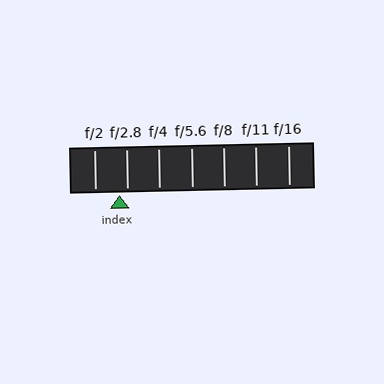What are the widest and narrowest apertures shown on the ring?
The widest aperture shown is f/2 and the narrowest is f/16.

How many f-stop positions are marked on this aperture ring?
There are 7 f-stop positions marked.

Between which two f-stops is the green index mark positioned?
The index mark is between f/2 and f/2.8.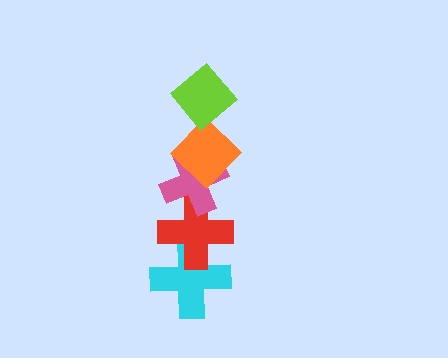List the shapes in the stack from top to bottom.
From top to bottom: the lime diamond, the orange diamond, the pink cross, the red cross, the cyan cross.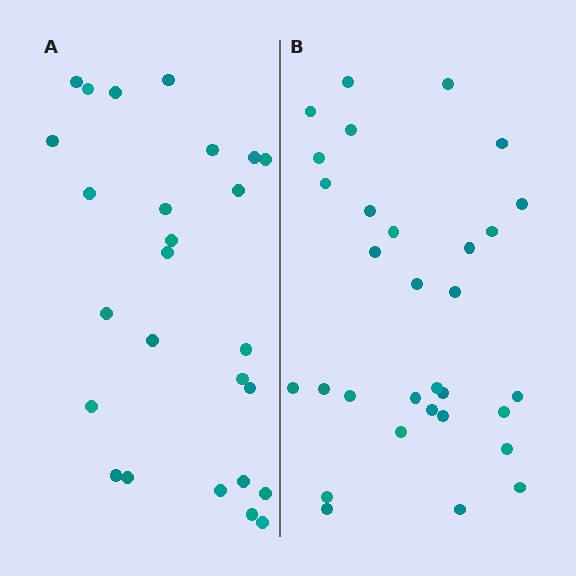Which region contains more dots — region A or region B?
Region B (the right region) has more dots.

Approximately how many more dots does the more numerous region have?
Region B has about 5 more dots than region A.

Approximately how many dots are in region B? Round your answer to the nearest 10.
About 30 dots. (The exact count is 31, which rounds to 30.)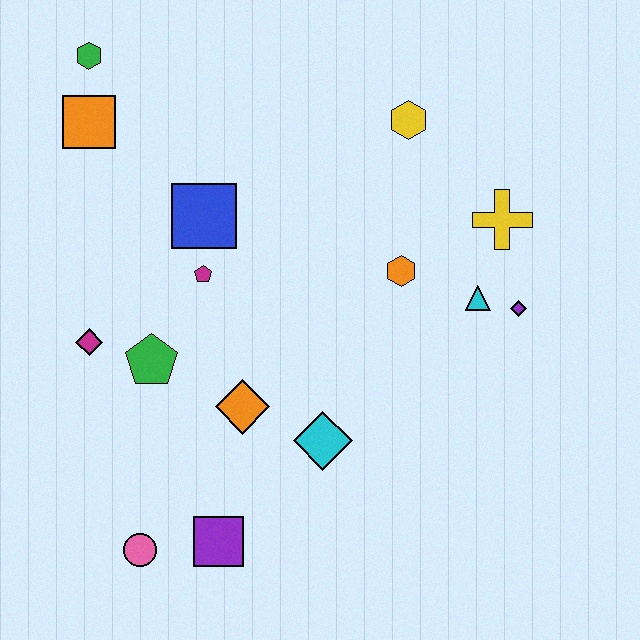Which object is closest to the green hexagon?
The orange square is closest to the green hexagon.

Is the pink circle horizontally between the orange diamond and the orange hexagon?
No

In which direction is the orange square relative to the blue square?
The orange square is to the left of the blue square.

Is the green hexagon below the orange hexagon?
No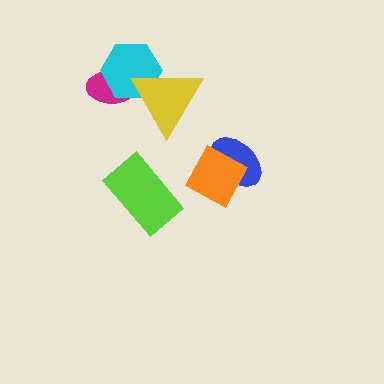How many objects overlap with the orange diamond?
1 object overlaps with the orange diamond.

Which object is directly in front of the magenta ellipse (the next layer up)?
The cyan hexagon is directly in front of the magenta ellipse.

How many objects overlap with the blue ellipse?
1 object overlaps with the blue ellipse.